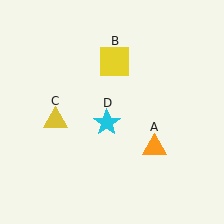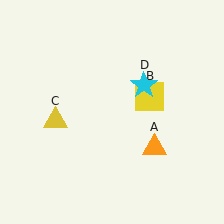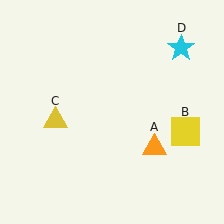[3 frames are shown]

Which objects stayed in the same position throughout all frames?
Orange triangle (object A) and yellow triangle (object C) remained stationary.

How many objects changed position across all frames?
2 objects changed position: yellow square (object B), cyan star (object D).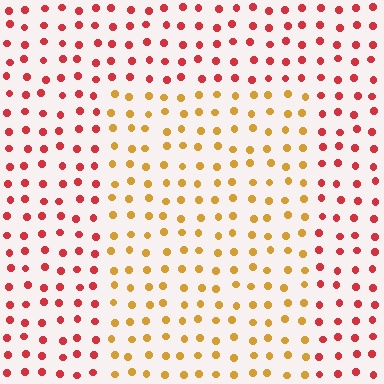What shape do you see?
I see a rectangle.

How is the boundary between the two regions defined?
The boundary is defined purely by a slight shift in hue (about 45 degrees). Spacing, size, and orientation are identical on both sides.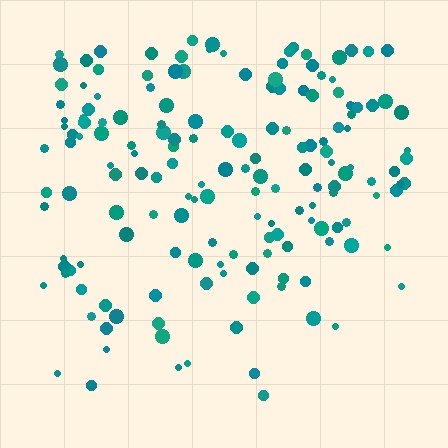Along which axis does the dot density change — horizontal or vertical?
Vertical.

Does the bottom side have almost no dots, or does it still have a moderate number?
Still a moderate number, just noticeably fewer than the top.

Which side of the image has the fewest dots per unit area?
The bottom.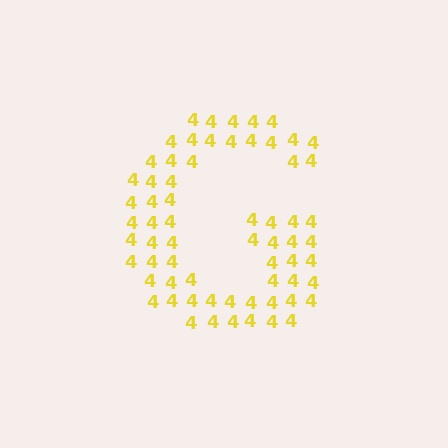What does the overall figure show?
The overall figure shows the letter G.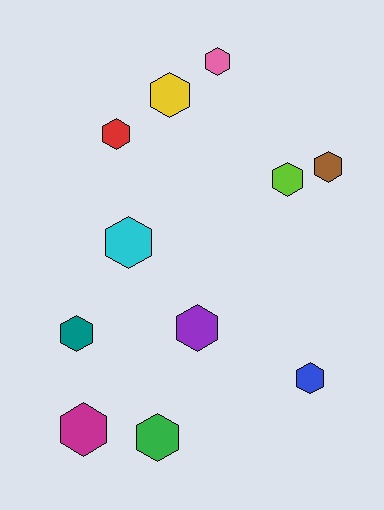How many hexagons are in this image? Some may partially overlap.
There are 11 hexagons.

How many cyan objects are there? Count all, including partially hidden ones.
There is 1 cyan object.